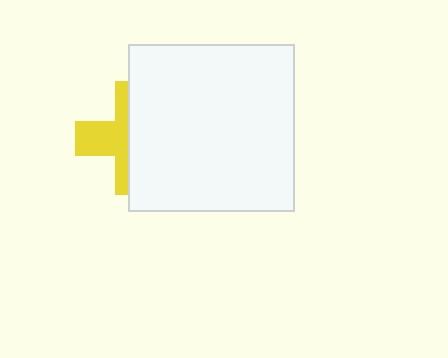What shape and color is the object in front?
The object in front is a white square.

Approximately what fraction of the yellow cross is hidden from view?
Roughly 59% of the yellow cross is hidden behind the white square.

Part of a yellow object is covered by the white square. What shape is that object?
It is a cross.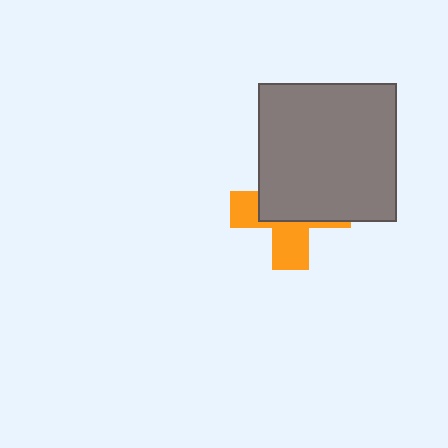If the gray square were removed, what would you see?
You would see the complete orange cross.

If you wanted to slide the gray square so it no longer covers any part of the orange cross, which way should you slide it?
Slide it up — that is the most direct way to separate the two shapes.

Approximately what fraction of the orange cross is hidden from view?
Roughly 58% of the orange cross is hidden behind the gray square.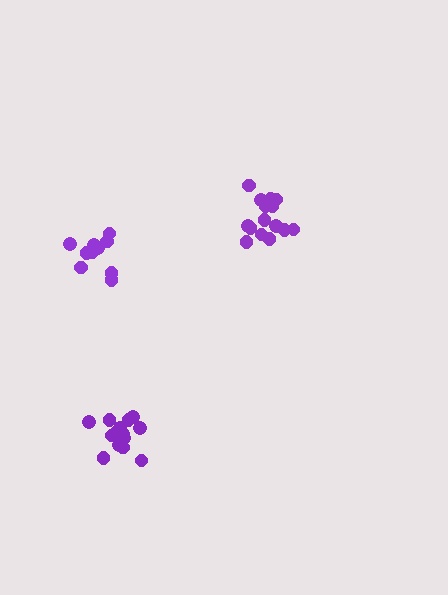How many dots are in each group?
Group 1: 15 dots, Group 2: 16 dots, Group 3: 10 dots (41 total).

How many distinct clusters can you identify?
There are 3 distinct clusters.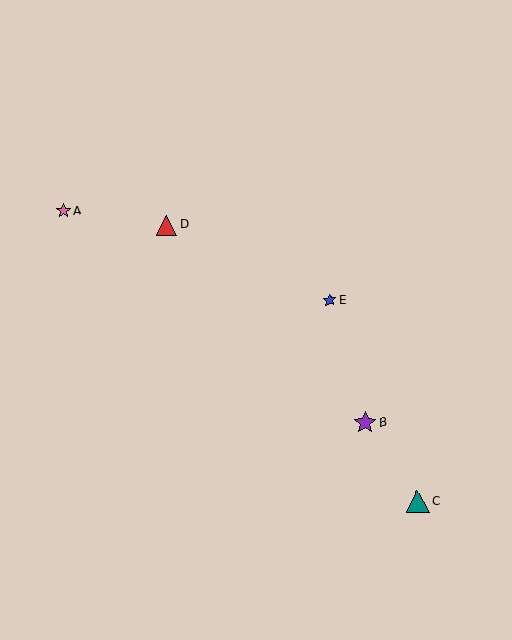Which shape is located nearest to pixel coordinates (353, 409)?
The purple star (labeled B) at (365, 423) is nearest to that location.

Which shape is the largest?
The teal triangle (labeled C) is the largest.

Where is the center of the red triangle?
The center of the red triangle is at (167, 225).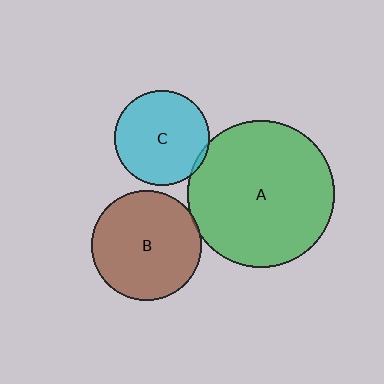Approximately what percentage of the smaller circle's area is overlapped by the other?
Approximately 5%.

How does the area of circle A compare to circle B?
Approximately 1.8 times.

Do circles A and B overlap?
Yes.